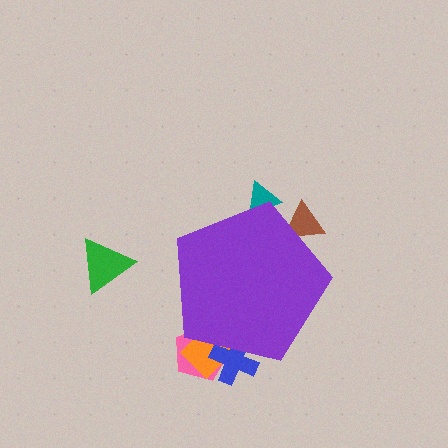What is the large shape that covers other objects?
A purple pentagon.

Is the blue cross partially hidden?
Yes, the blue cross is partially hidden behind the purple pentagon.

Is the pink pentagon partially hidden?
Yes, the pink pentagon is partially hidden behind the purple pentagon.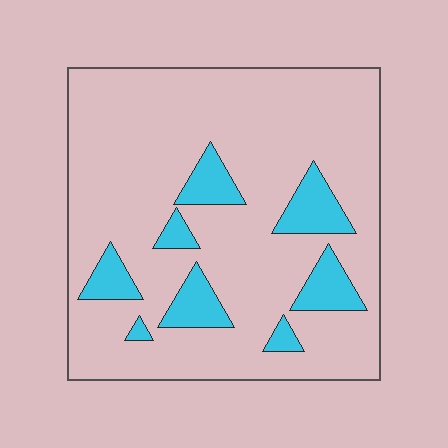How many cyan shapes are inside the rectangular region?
8.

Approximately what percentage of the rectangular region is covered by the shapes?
Approximately 15%.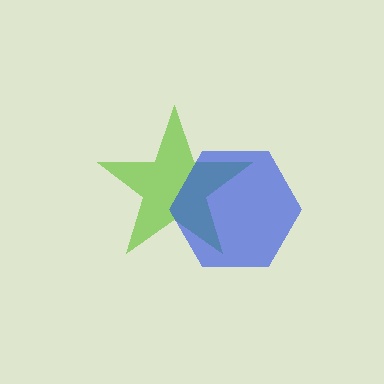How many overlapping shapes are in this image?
There are 2 overlapping shapes in the image.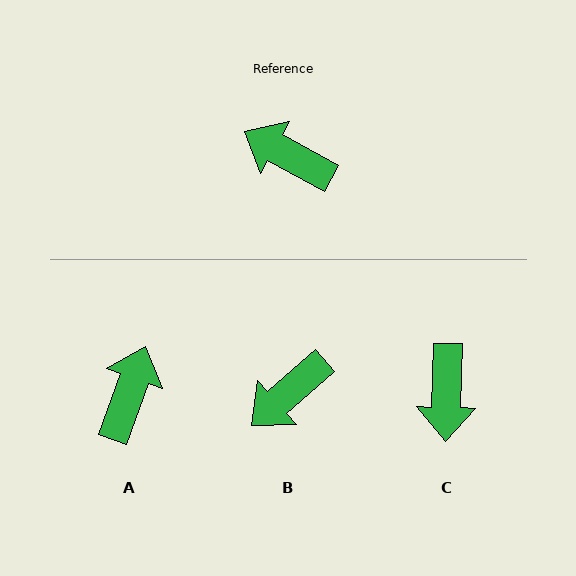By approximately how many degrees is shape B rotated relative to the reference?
Approximately 70 degrees counter-clockwise.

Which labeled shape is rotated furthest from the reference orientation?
C, about 117 degrees away.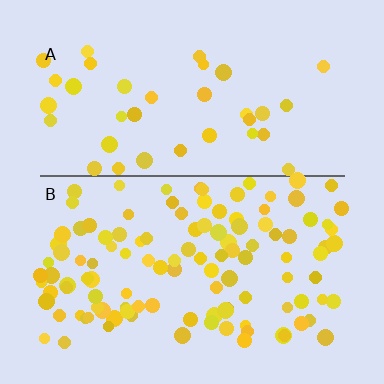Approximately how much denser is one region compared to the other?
Approximately 3.1× — region B over region A.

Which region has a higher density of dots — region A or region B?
B (the bottom).